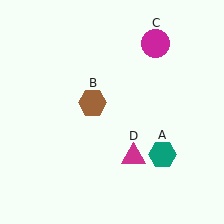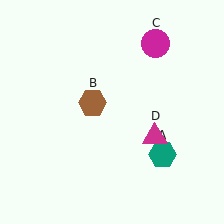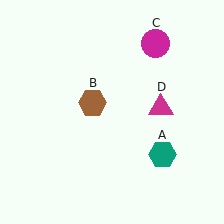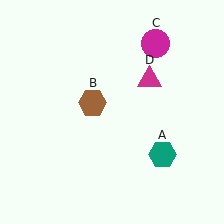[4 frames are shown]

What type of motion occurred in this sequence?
The magenta triangle (object D) rotated counterclockwise around the center of the scene.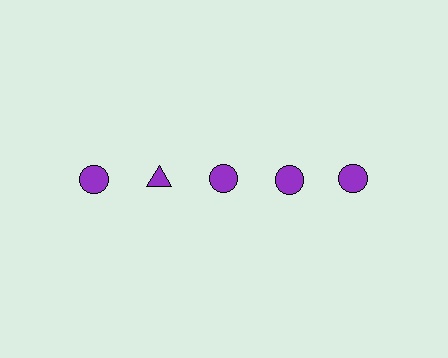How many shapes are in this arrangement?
There are 5 shapes arranged in a grid pattern.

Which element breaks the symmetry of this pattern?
The purple triangle in the top row, second from left column breaks the symmetry. All other shapes are purple circles.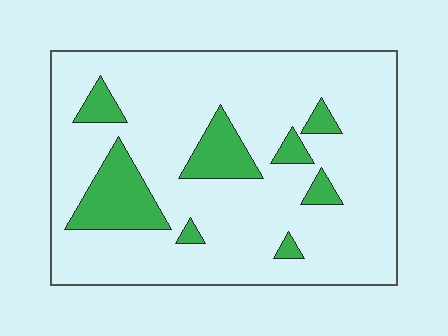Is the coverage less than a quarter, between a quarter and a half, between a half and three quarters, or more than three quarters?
Less than a quarter.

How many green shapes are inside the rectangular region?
8.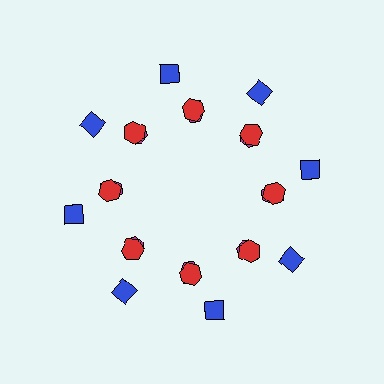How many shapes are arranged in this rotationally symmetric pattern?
There are 24 shapes, arranged in 8 groups of 3.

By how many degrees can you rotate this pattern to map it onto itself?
The pattern maps onto itself every 45 degrees of rotation.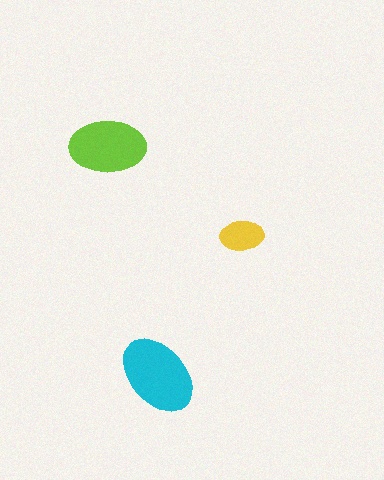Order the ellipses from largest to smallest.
the cyan one, the lime one, the yellow one.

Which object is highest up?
The lime ellipse is topmost.